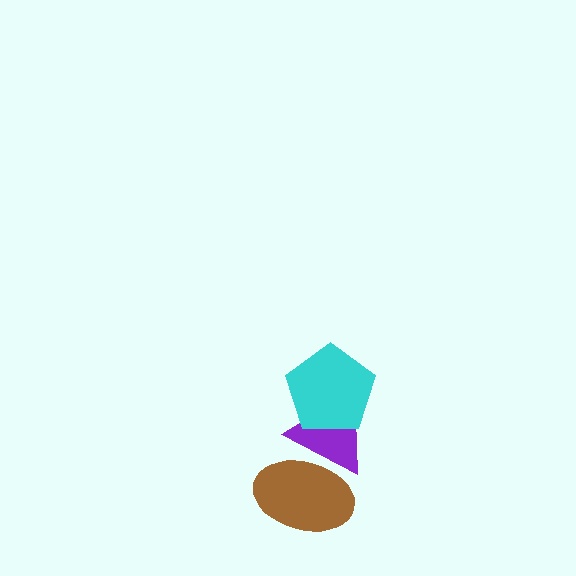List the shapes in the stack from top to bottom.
From top to bottom: the cyan pentagon, the purple triangle, the brown ellipse.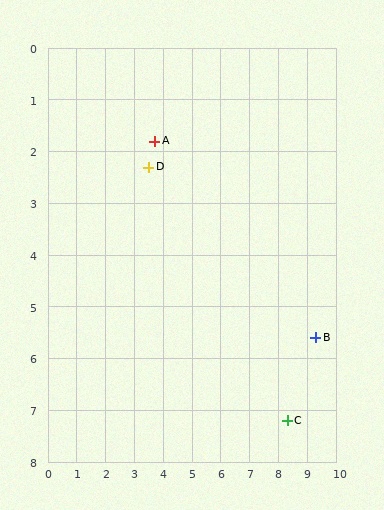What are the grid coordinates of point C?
Point C is at approximately (8.3, 7.2).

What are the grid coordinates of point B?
Point B is at approximately (9.3, 5.6).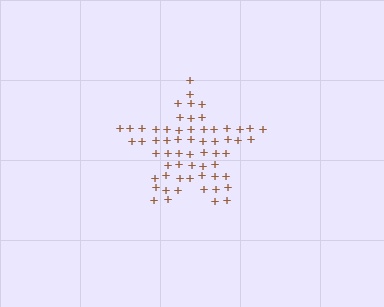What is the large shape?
The large shape is a star.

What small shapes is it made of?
It is made of small plus signs.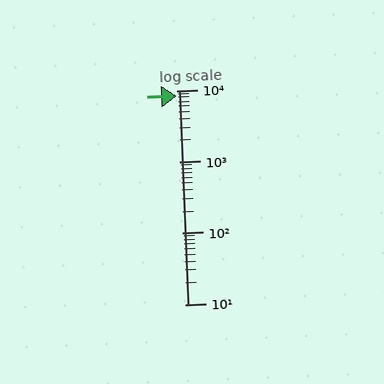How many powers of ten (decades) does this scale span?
The scale spans 3 decades, from 10 to 10000.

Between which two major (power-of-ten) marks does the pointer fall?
The pointer is between 1000 and 10000.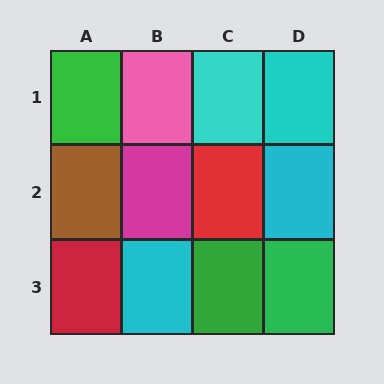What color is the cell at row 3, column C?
Green.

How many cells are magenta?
1 cell is magenta.